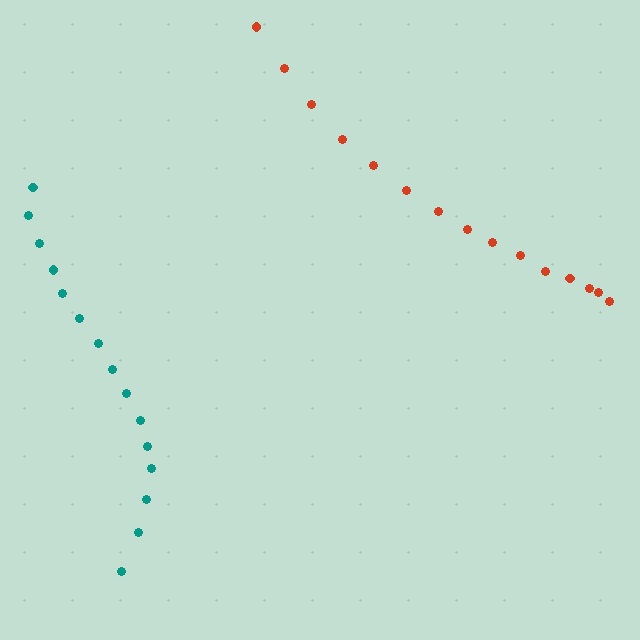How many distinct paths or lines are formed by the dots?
There are 2 distinct paths.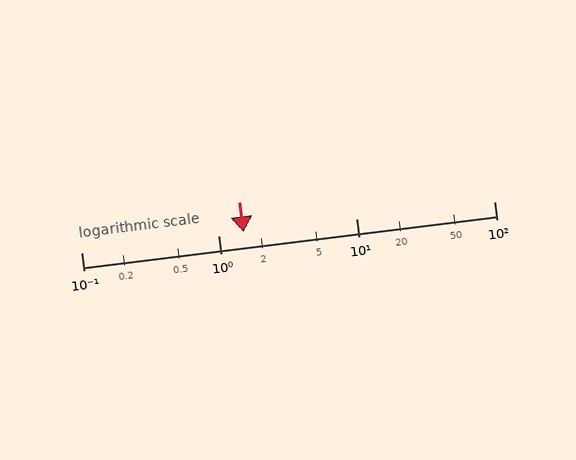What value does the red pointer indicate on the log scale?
The pointer indicates approximately 1.5.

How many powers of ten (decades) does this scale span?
The scale spans 3 decades, from 0.1 to 100.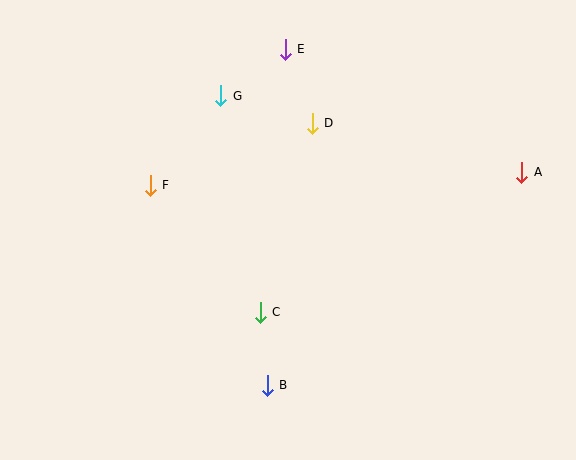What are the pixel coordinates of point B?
Point B is at (267, 385).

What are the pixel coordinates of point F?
Point F is at (150, 185).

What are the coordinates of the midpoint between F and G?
The midpoint between F and G is at (185, 141).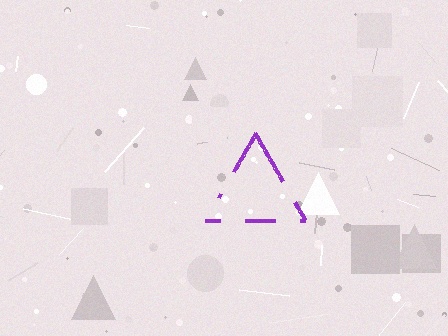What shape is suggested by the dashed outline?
The dashed outline suggests a triangle.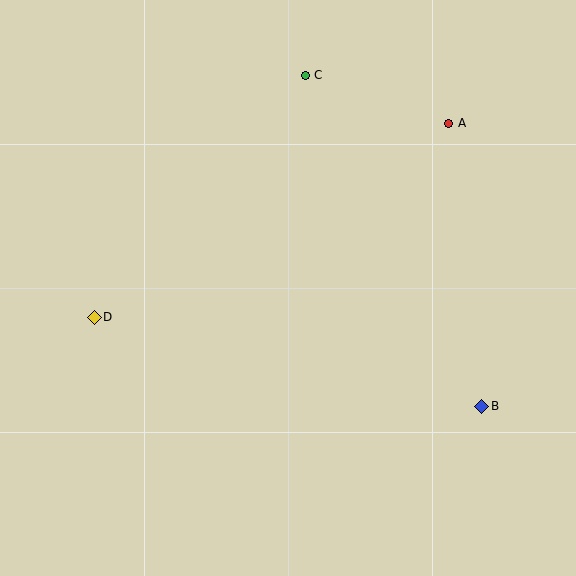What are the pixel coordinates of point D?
Point D is at (94, 317).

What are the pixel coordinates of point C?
Point C is at (305, 75).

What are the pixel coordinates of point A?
Point A is at (449, 123).